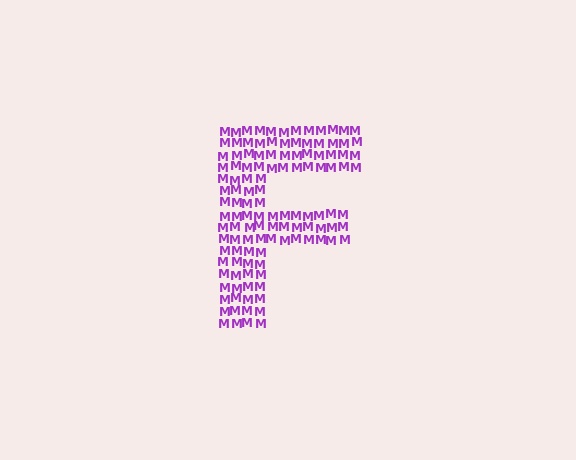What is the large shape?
The large shape is the letter F.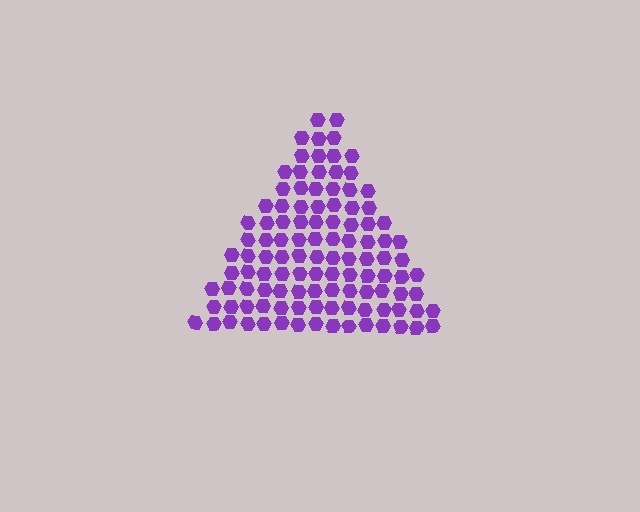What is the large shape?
The large shape is a triangle.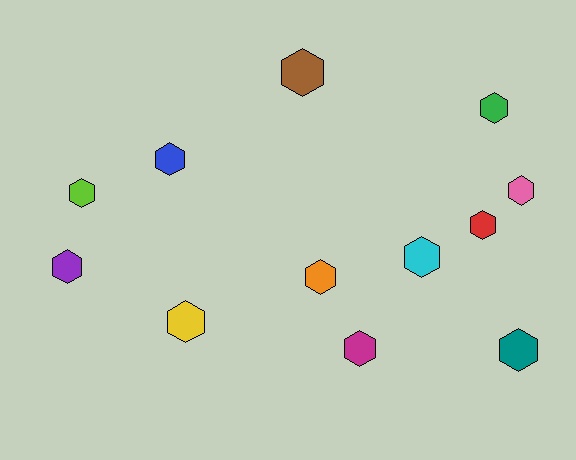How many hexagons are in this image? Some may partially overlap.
There are 12 hexagons.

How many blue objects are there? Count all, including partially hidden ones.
There is 1 blue object.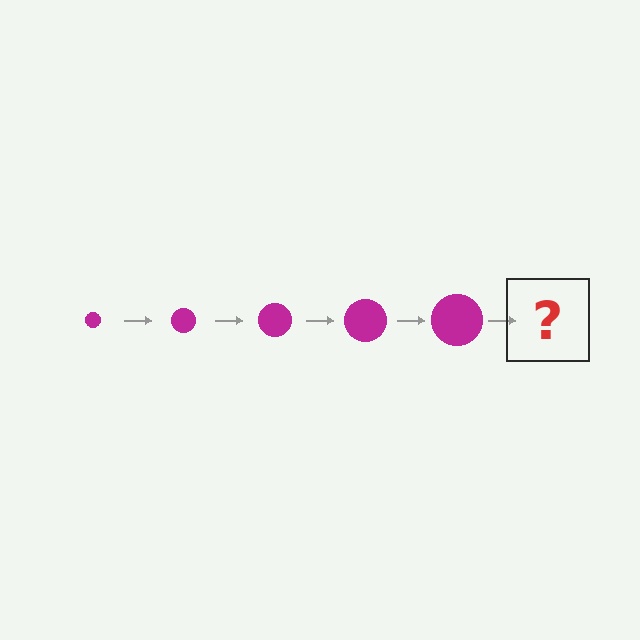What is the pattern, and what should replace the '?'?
The pattern is that the circle gets progressively larger each step. The '?' should be a magenta circle, larger than the previous one.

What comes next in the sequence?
The next element should be a magenta circle, larger than the previous one.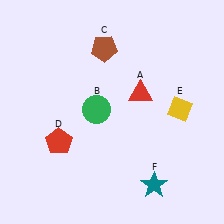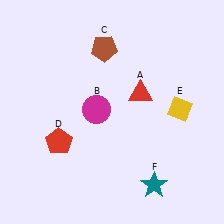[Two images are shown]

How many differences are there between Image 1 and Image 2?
There is 1 difference between the two images.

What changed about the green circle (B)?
In Image 1, B is green. In Image 2, it changed to magenta.